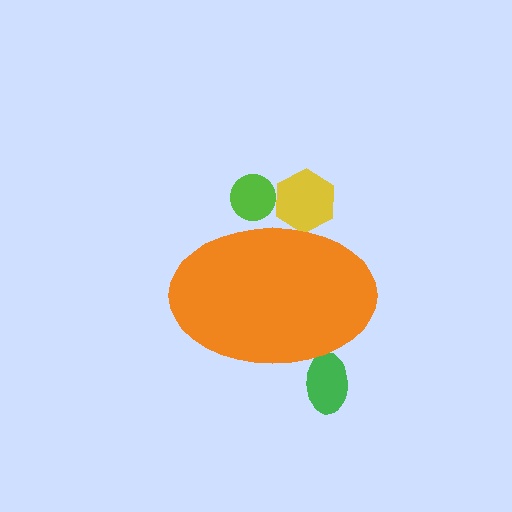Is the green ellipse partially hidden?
Yes, the green ellipse is partially hidden behind the orange ellipse.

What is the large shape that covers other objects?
An orange ellipse.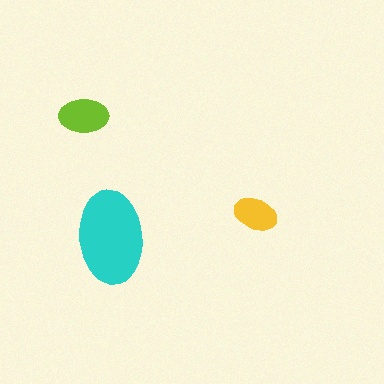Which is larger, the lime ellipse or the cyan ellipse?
The cyan one.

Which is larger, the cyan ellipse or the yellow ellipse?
The cyan one.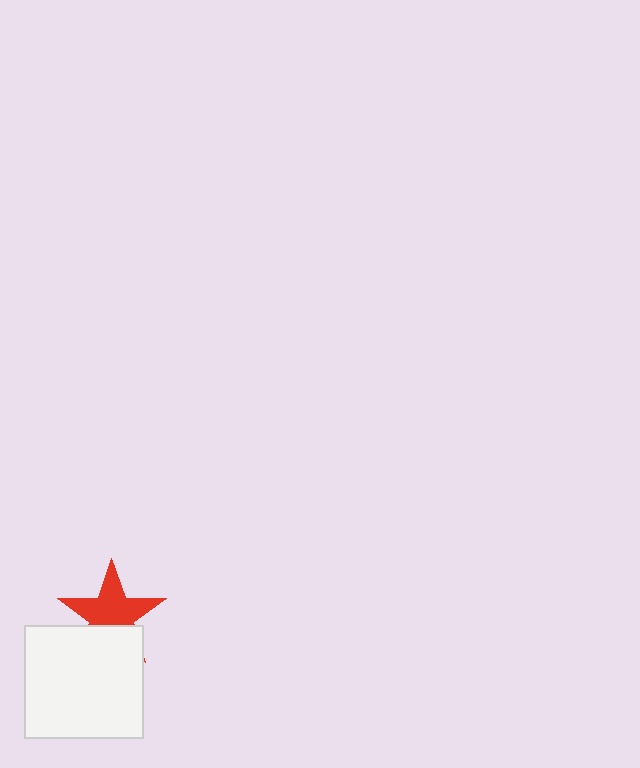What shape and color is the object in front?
The object in front is a white rectangle.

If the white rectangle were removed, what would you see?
You would see the complete red star.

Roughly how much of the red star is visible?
Most of it is visible (roughly 67%).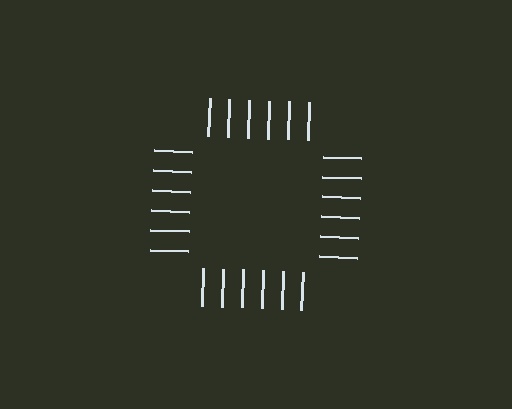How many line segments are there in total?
24 — 6 along each of the 4 edges.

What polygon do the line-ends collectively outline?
An illusory square — the line segments terminate on its edges but no continuous stroke is drawn.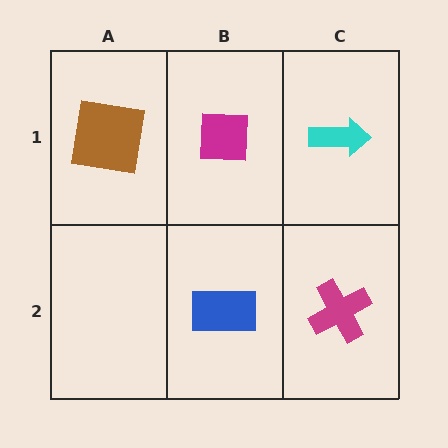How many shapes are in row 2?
2 shapes.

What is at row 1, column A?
A brown square.